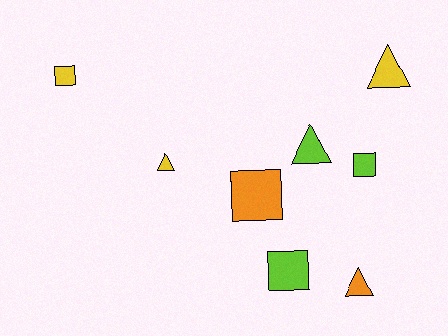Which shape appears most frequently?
Square, with 4 objects.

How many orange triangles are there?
There is 1 orange triangle.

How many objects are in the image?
There are 8 objects.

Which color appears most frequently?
Yellow, with 3 objects.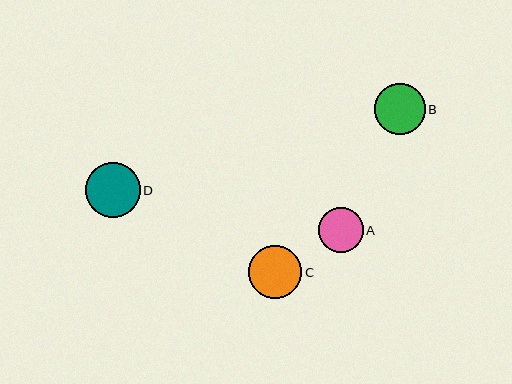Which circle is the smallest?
Circle A is the smallest with a size of approximately 45 pixels.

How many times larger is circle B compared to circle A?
Circle B is approximately 1.1 times the size of circle A.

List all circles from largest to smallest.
From largest to smallest: D, C, B, A.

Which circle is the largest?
Circle D is the largest with a size of approximately 54 pixels.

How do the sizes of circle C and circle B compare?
Circle C and circle B are approximately the same size.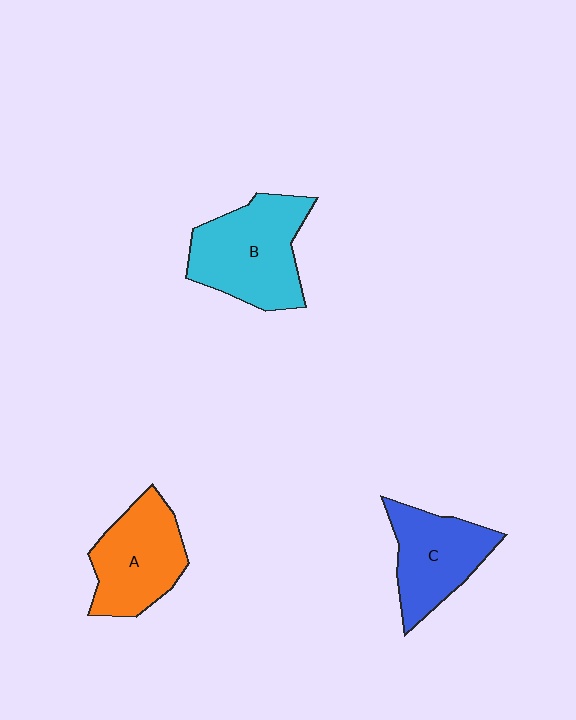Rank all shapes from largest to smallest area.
From largest to smallest: B (cyan), A (orange), C (blue).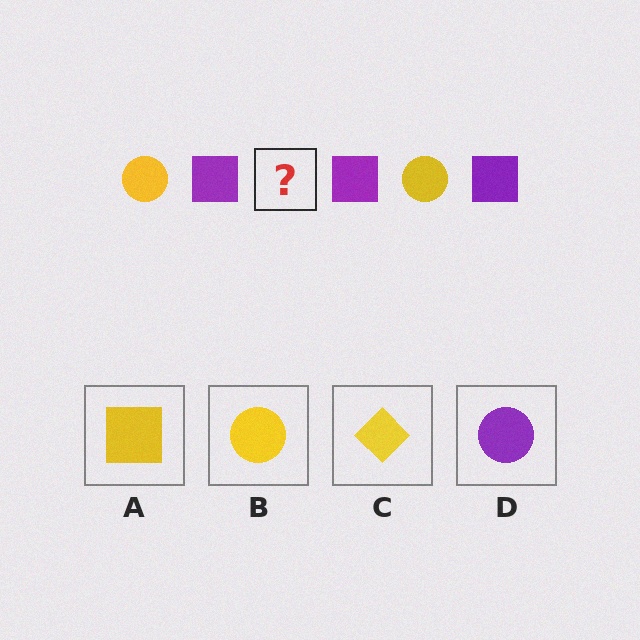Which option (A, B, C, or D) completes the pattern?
B.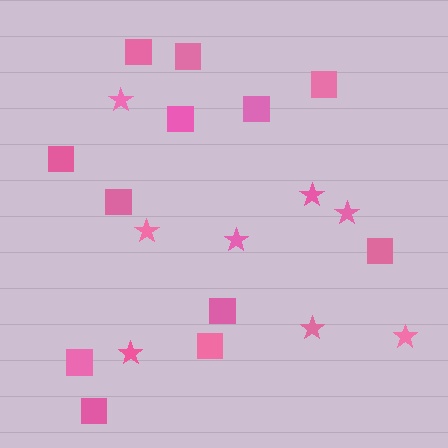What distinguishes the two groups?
There are 2 groups: one group of squares (12) and one group of stars (8).